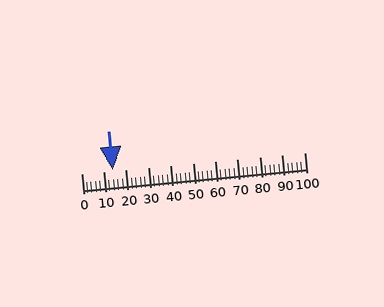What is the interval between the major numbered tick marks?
The major tick marks are spaced 10 units apart.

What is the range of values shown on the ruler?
The ruler shows values from 0 to 100.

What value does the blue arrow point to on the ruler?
The blue arrow points to approximately 14.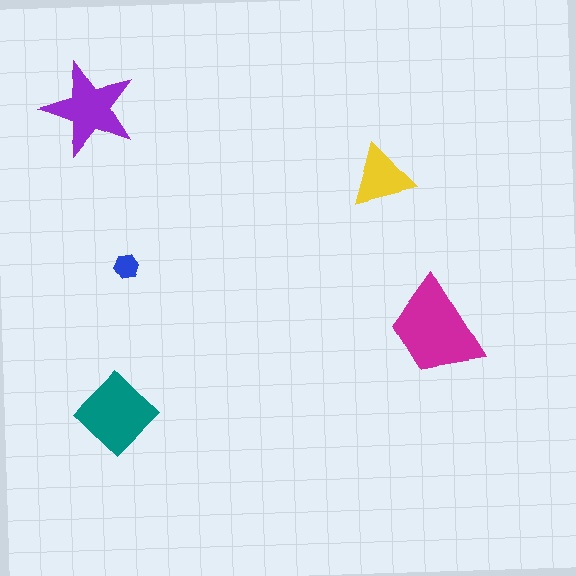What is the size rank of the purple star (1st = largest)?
3rd.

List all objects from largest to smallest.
The magenta trapezoid, the teal diamond, the purple star, the yellow triangle, the blue hexagon.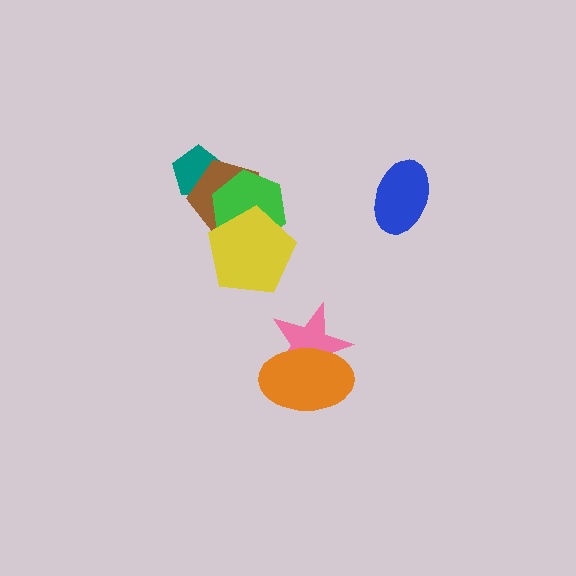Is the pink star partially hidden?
Yes, it is partially covered by another shape.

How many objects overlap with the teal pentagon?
1 object overlaps with the teal pentagon.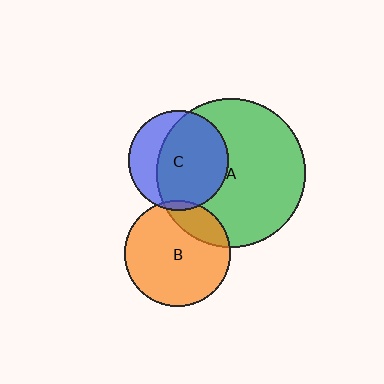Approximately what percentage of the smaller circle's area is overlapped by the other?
Approximately 20%.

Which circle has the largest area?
Circle A (green).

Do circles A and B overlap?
Yes.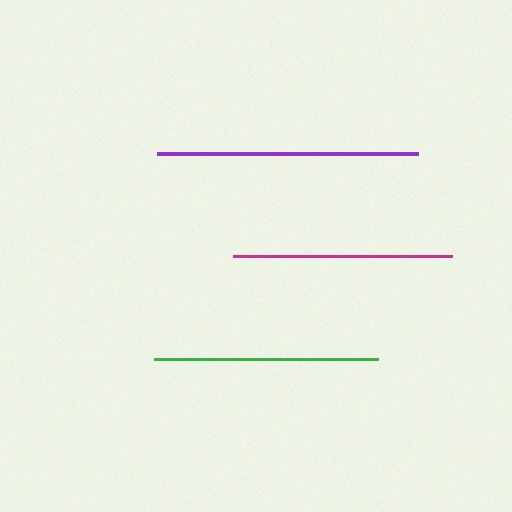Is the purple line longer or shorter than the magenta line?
The purple line is longer than the magenta line.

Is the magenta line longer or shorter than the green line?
The green line is longer than the magenta line.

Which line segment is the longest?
The purple line is the longest at approximately 261 pixels.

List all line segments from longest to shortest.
From longest to shortest: purple, green, magenta.